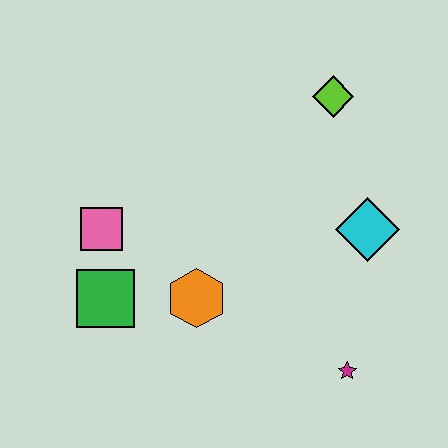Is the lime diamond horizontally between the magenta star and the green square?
Yes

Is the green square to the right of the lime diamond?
No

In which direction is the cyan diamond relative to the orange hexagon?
The cyan diamond is to the right of the orange hexagon.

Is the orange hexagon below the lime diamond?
Yes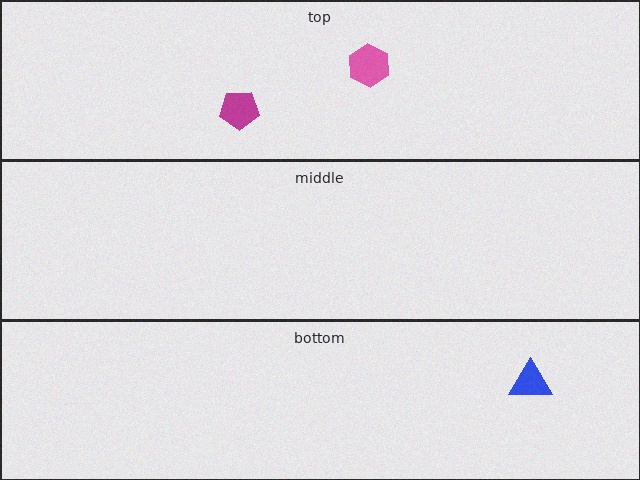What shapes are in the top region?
The pink hexagon, the magenta pentagon.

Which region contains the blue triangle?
The bottom region.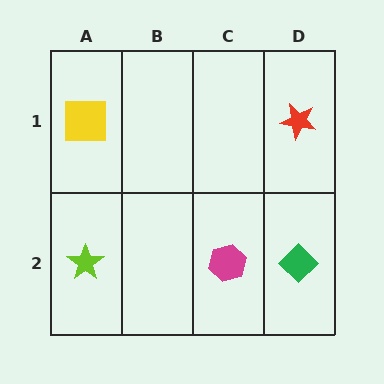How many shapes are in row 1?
2 shapes.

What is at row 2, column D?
A green diamond.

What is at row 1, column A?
A yellow square.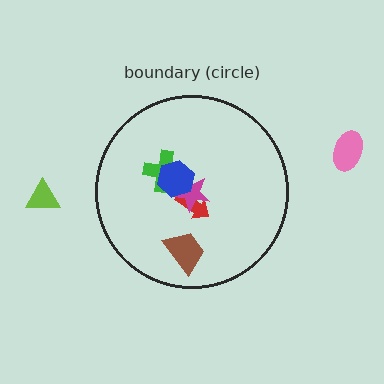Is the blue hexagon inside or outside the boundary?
Inside.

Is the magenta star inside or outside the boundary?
Inside.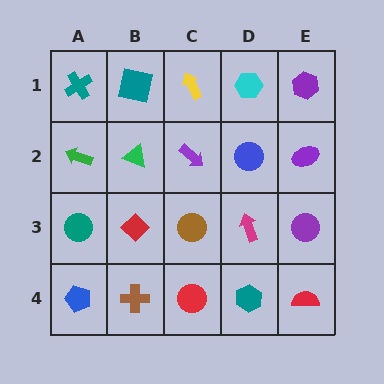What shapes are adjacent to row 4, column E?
A purple circle (row 3, column E), a teal hexagon (row 4, column D).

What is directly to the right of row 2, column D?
A purple ellipse.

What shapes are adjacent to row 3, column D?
A blue circle (row 2, column D), a teal hexagon (row 4, column D), a brown circle (row 3, column C), a purple circle (row 3, column E).